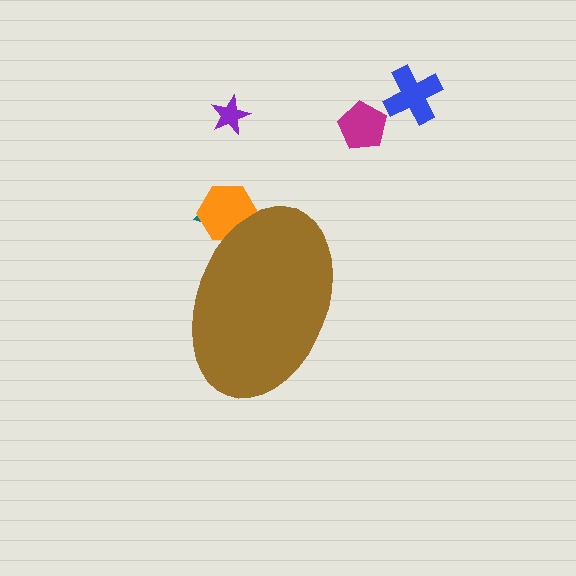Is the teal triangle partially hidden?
Yes, the teal triangle is partially hidden behind the brown ellipse.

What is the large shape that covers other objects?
A brown ellipse.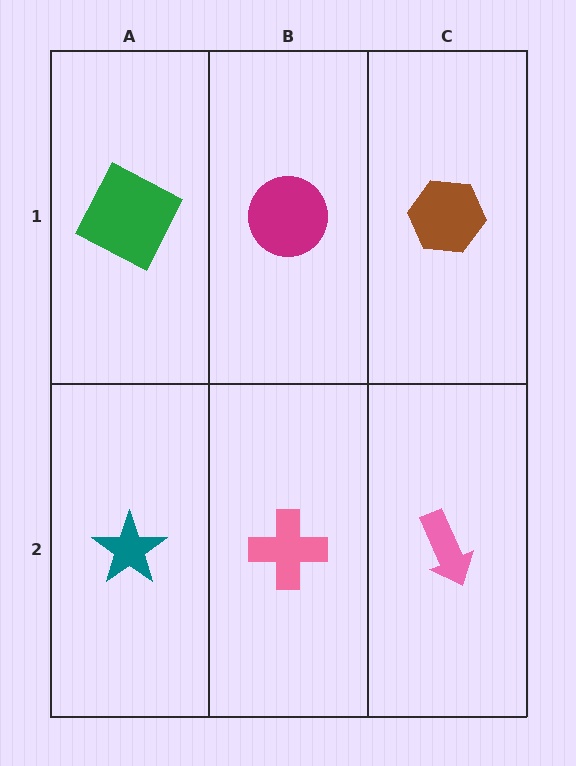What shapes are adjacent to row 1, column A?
A teal star (row 2, column A), a magenta circle (row 1, column B).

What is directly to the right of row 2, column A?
A pink cross.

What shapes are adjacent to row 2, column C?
A brown hexagon (row 1, column C), a pink cross (row 2, column B).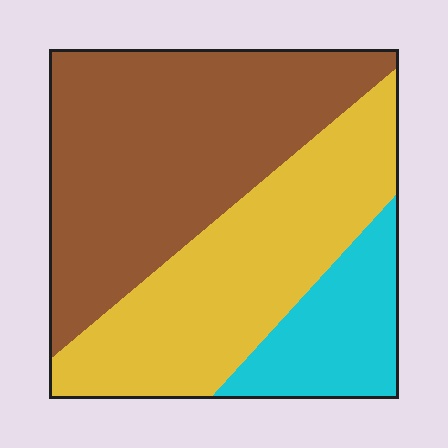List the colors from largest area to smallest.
From largest to smallest: brown, yellow, cyan.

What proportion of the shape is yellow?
Yellow covers around 35% of the shape.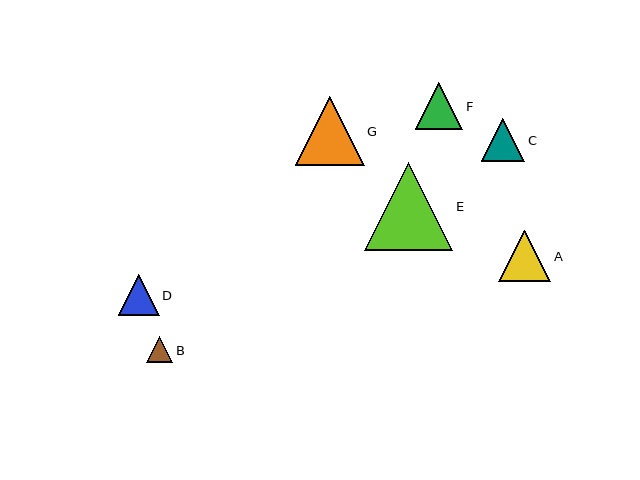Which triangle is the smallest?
Triangle B is the smallest with a size of approximately 26 pixels.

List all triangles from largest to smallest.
From largest to smallest: E, G, A, F, C, D, B.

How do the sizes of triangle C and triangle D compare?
Triangle C and triangle D are approximately the same size.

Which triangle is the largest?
Triangle E is the largest with a size of approximately 88 pixels.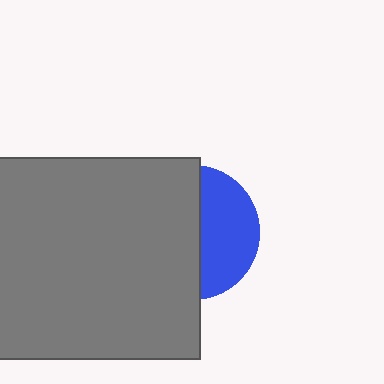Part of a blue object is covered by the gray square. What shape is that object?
It is a circle.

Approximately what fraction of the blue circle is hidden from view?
Roughly 58% of the blue circle is hidden behind the gray square.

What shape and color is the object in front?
The object in front is a gray square.